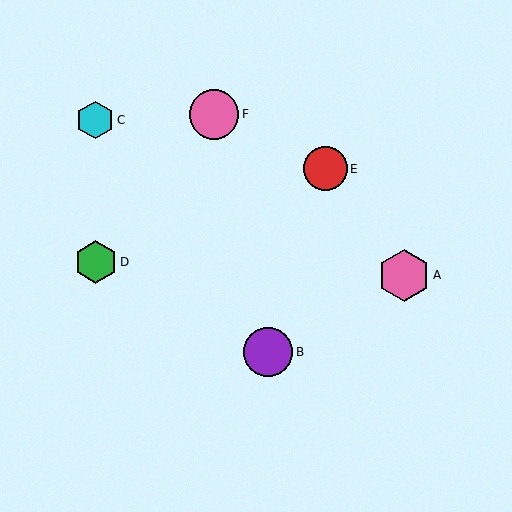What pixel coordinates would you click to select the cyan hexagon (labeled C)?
Click at (95, 120) to select the cyan hexagon C.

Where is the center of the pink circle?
The center of the pink circle is at (214, 114).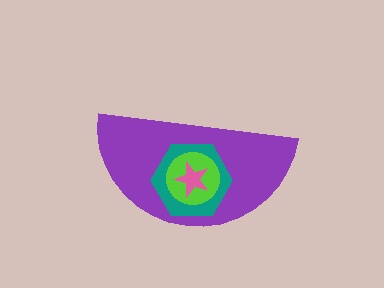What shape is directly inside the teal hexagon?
The lime circle.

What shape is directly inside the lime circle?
The pink star.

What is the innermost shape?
The pink star.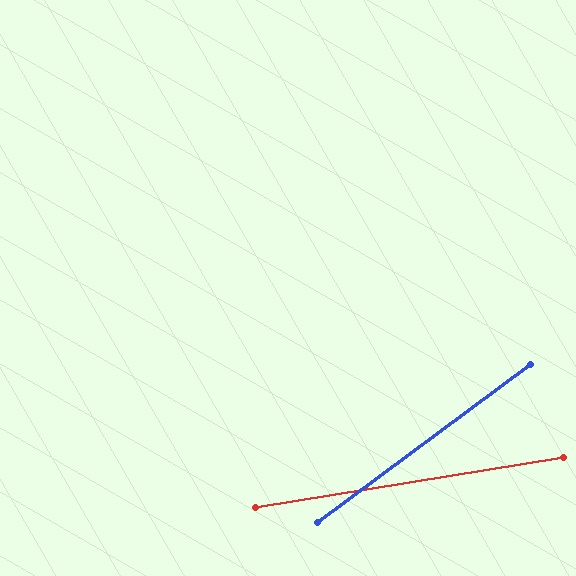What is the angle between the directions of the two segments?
Approximately 27 degrees.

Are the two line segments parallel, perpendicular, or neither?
Neither parallel nor perpendicular — they differ by about 27°.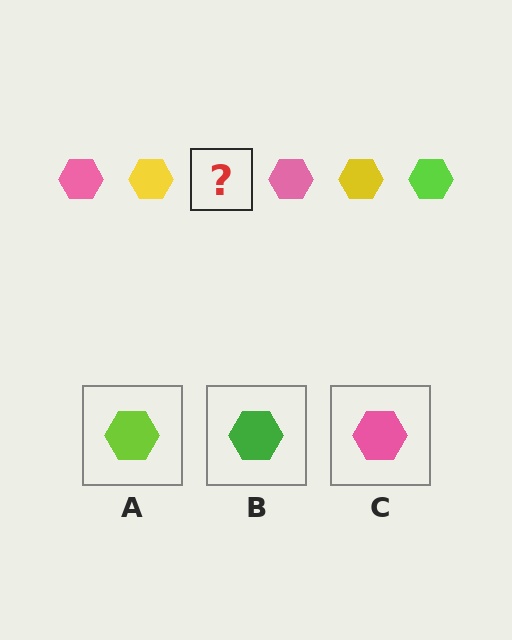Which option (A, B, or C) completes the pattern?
A.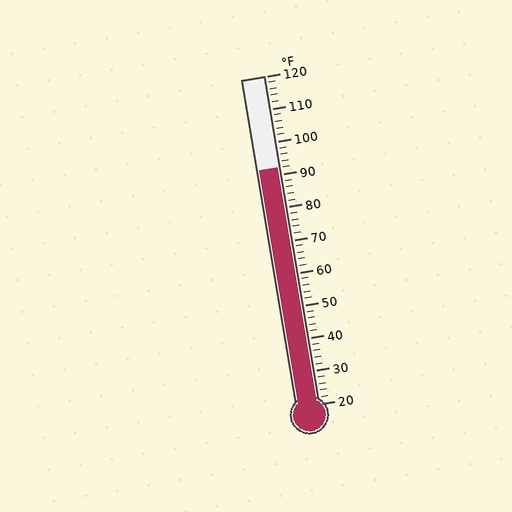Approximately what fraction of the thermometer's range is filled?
The thermometer is filled to approximately 70% of its range.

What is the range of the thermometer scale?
The thermometer scale ranges from 20°F to 120°F.